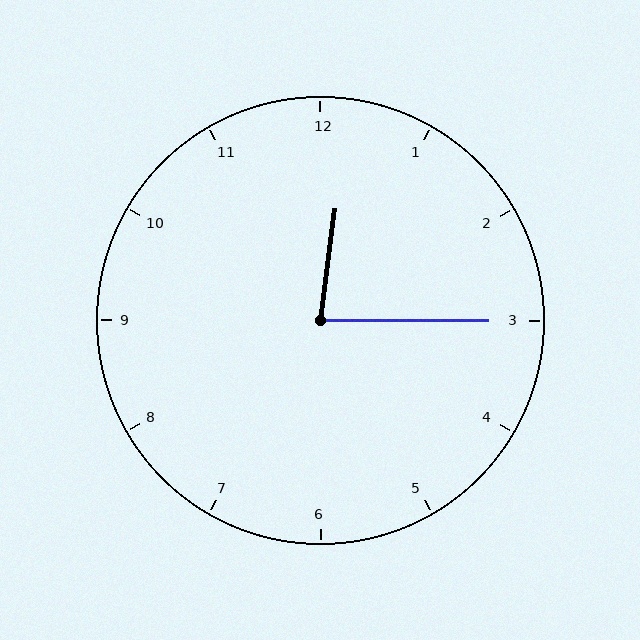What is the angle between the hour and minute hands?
Approximately 82 degrees.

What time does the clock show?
12:15.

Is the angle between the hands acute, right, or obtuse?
It is acute.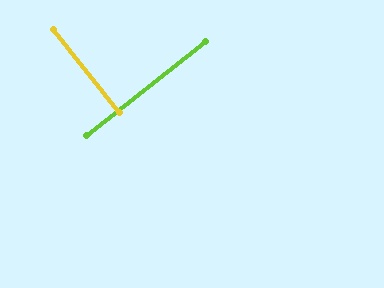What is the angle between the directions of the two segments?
Approximately 90 degrees.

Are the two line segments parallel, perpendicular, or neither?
Perpendicular — they meet at approximately 90°.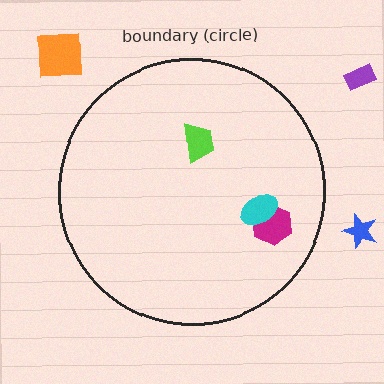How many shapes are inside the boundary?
3 inside, 3 outside.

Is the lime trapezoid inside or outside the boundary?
Inside.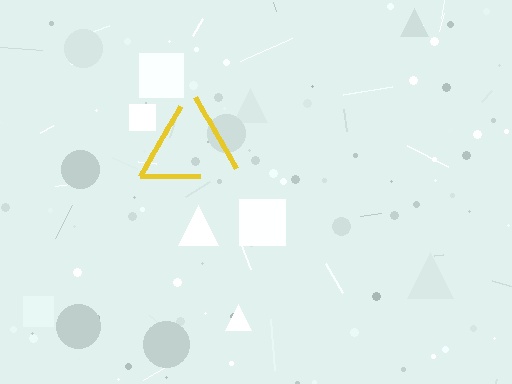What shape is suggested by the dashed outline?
The dashed outline suggests a triangle.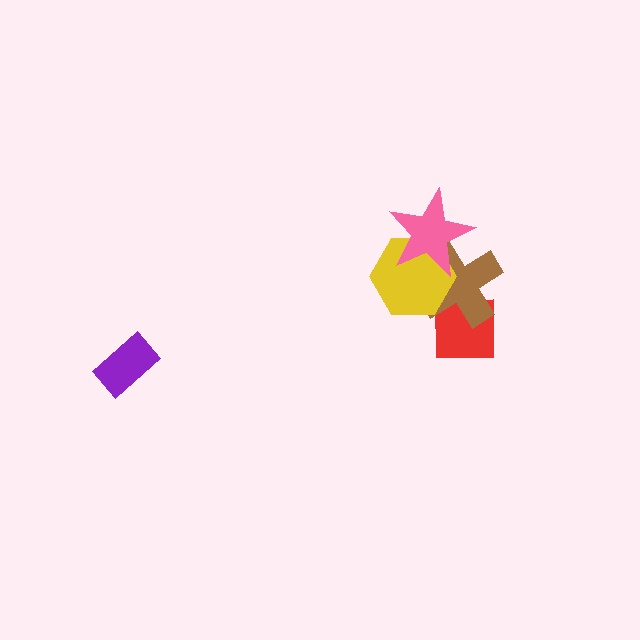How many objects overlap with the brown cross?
3 objects overlap with the brown cross.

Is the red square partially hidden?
Yes, it is partially covered by another shape.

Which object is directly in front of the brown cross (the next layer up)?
The yellow hexagon is directly in front of the brown cross.